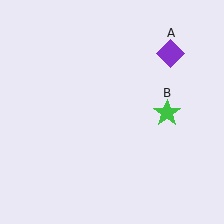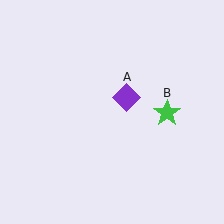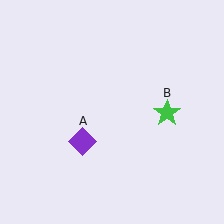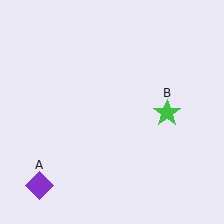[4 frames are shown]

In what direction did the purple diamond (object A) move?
The purple diamond (object A) moved down and to the left.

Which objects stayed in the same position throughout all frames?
Green star (object B) remained stationary.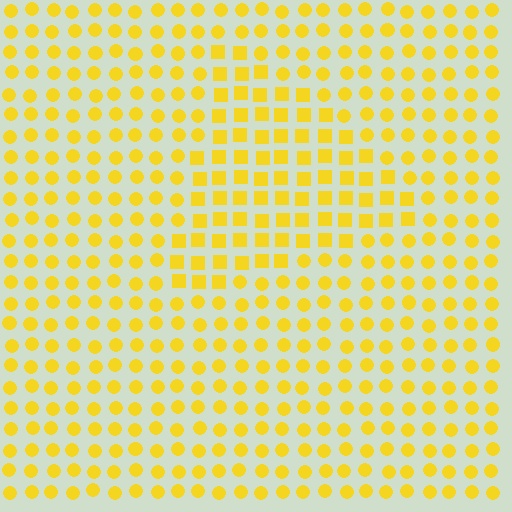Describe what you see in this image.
The image is filled with small yellow elements arranged in a uniform grid. A triangle-shaped region contains squares, while the surrounding area contains circles. The boundary is defined purely by the change in element shape.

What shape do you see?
I see a triangle.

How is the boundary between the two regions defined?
The boundary is defined by a change in element shape: squares inside vs. circles outside. All elements share the same color and spacing.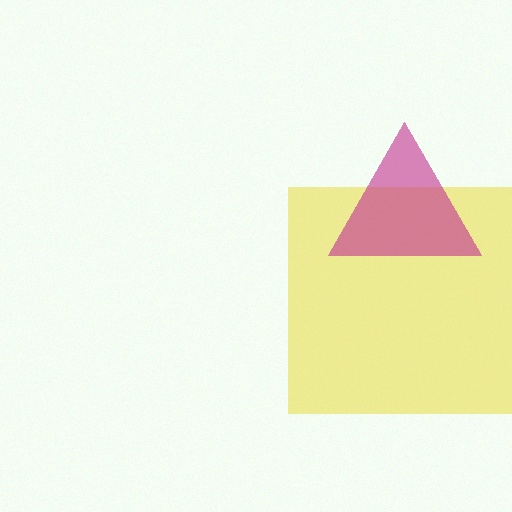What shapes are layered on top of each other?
The layered shapes are: a yellow square, a magenta triangle.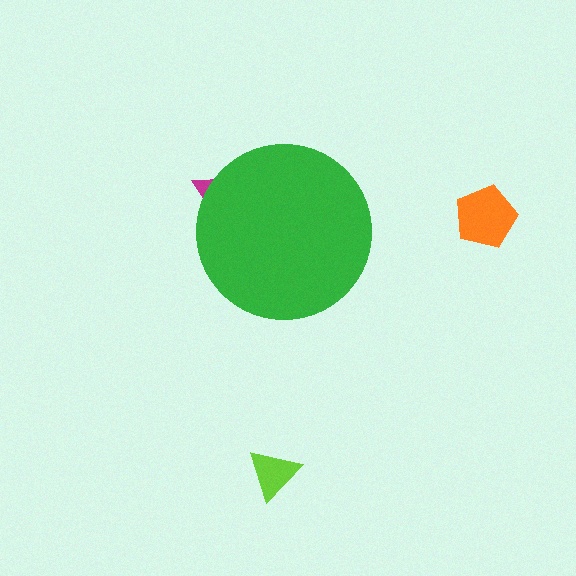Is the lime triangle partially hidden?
No, the lime triangle is fully visible.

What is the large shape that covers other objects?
A green circle.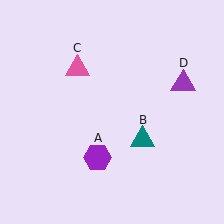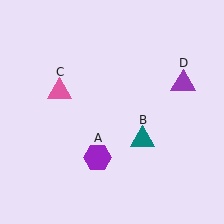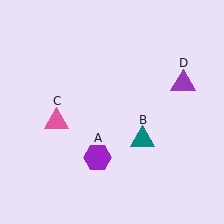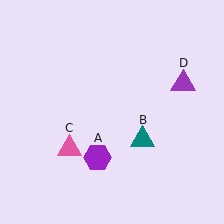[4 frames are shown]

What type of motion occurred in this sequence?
The pink triangle (object C) rotated counterclockwise around the center of the scene.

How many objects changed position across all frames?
1 object changed position: pink triangle (object C).